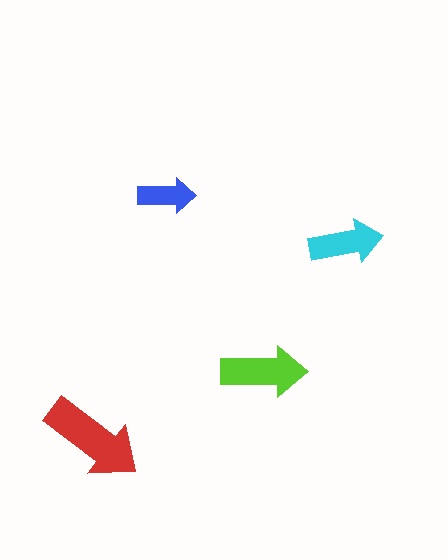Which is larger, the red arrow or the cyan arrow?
The red one.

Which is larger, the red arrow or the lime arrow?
The red one.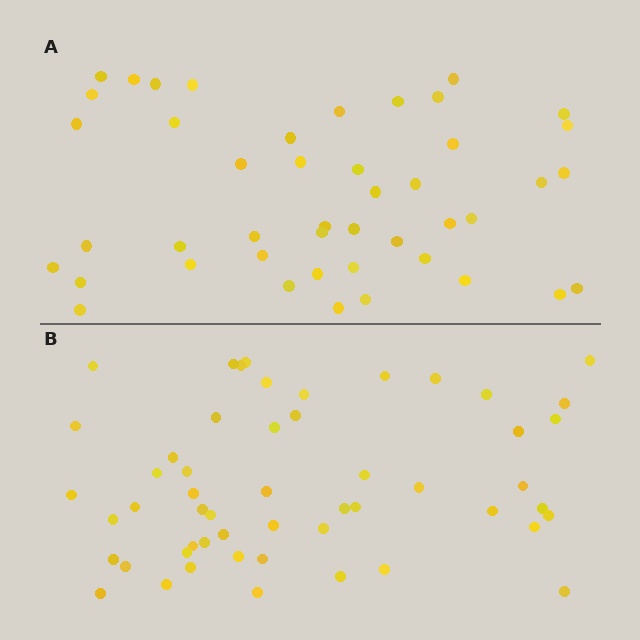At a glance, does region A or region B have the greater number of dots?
Region B (the bottom region) has more dots.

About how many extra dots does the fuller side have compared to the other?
Region B has roughly 8 or so more dots than region A.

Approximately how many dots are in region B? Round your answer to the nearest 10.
About 50 dots. (The exact count is 53, which rounds to 50.)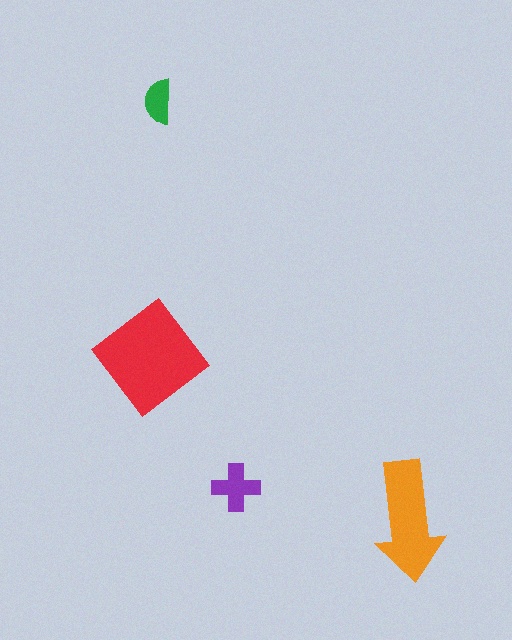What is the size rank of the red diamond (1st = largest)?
1st.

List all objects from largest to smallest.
The red diamond, the orange arrow, the purple cross, the green semicircle.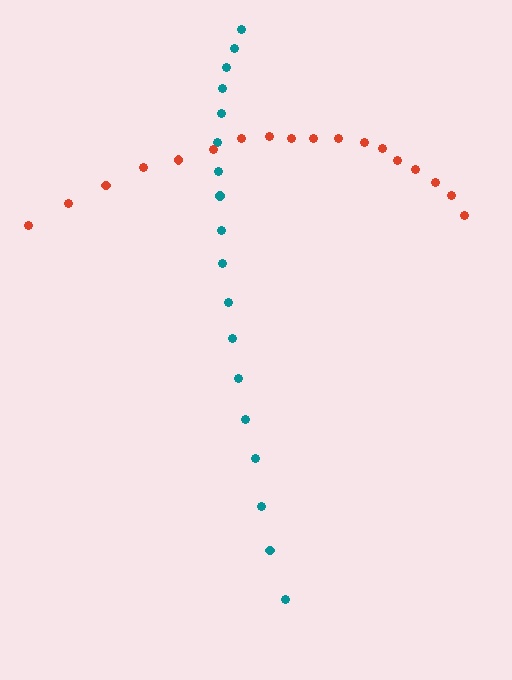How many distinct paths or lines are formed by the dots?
There are 2 distinct paths.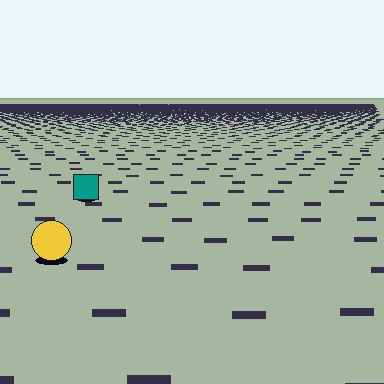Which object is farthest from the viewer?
The teal square is farthest from the viewer. It appears smaller and the ground texture around it is denser.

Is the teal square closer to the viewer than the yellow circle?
No. The yellow circle is closer — you can tell from the texture gradient: the ground texture is coarser near it.